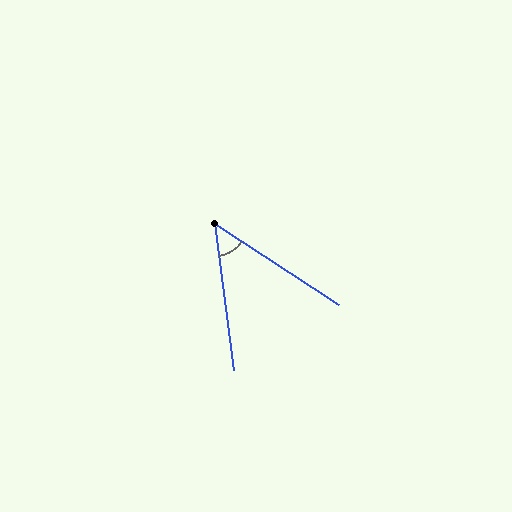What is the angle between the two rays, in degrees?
Approximately 49 degrees.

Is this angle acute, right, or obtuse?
It is acute.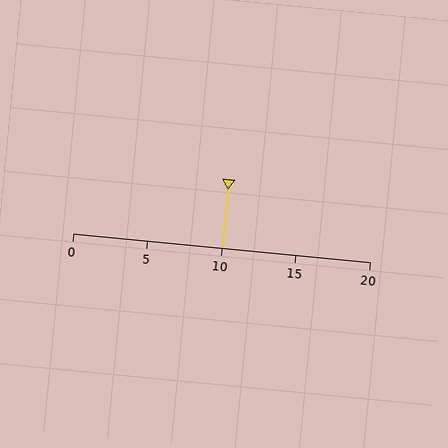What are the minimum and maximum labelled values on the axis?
The axis runs from 0 to 20.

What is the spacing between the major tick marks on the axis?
The major ticks are spaced 5 apart.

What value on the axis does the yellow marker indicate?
The marker indicates approximately 10.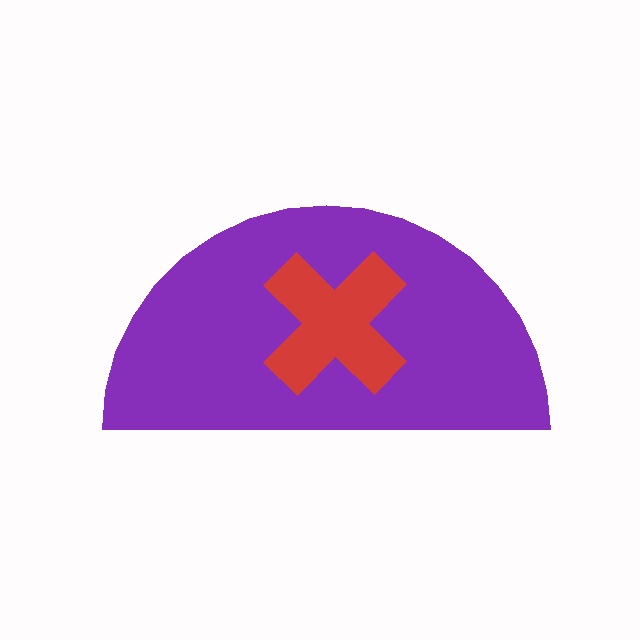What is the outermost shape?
The purple semicircle.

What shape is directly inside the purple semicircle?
The red cross.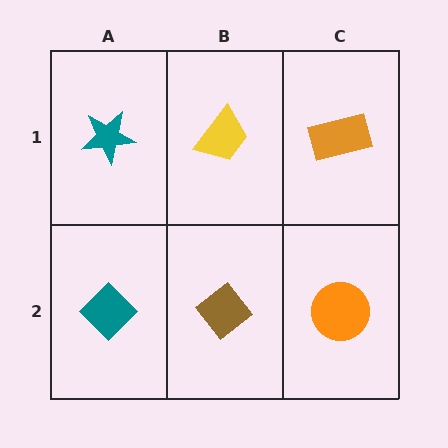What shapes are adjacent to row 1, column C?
An orange circle (row 2, column C), a yellow trapezoid (row 1, column B).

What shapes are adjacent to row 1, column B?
A brown diamond (row 2, column B), a teal star (row 1, column A), an orange rectangle (row 1, column C).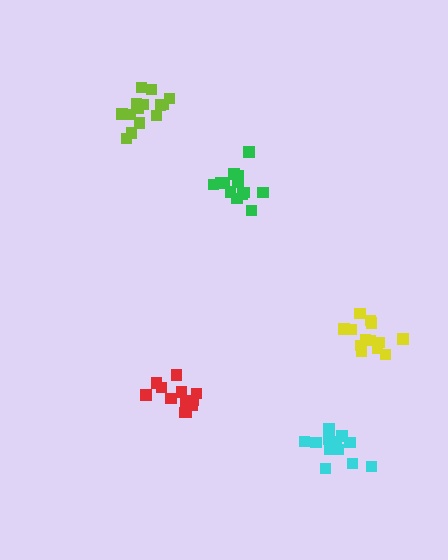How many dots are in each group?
Group 1: 13 dots, Group 2: 13 dots, Group 3: 13 dots, Group 4: 15 dots, Group 5: 13 dots (67 total).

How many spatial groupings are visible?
There are 5 spatial groupings.